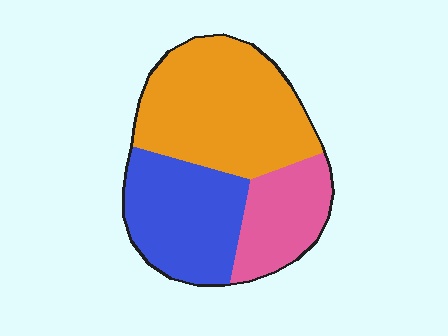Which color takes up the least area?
Pink, at roughly 20%.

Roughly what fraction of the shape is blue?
Blue takes up about one third (1/3) of the shape.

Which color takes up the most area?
Orange, at roughly 45%.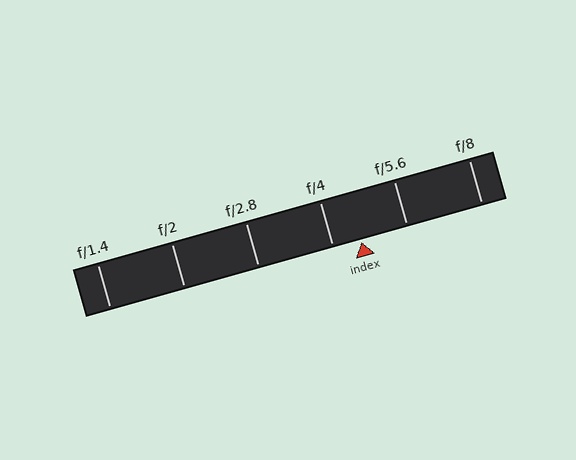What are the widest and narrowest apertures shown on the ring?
The widest aperture shown is f/1.4 and the narrowest is f/8.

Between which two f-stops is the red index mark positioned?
The index mark is between f/4 and f/5.6.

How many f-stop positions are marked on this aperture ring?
There are 6 f-stop positions marked.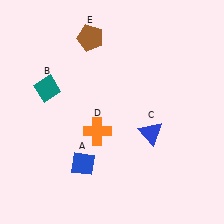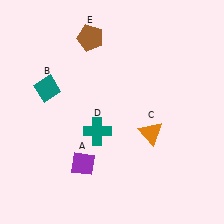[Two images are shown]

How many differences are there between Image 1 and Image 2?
There are 3 differences between the two images.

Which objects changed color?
A changed from blue to purple. C changed from blue to orange. D changed from orange to teal.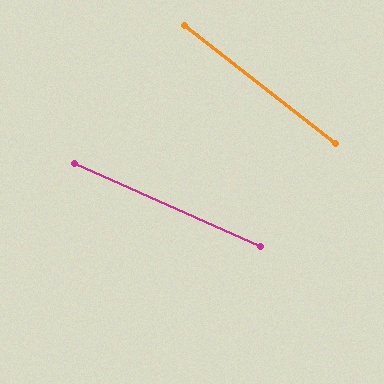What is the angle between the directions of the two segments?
Approximately 14 degrees.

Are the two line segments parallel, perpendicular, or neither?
Neither parallel nor perpendicular — they differ by about 14°.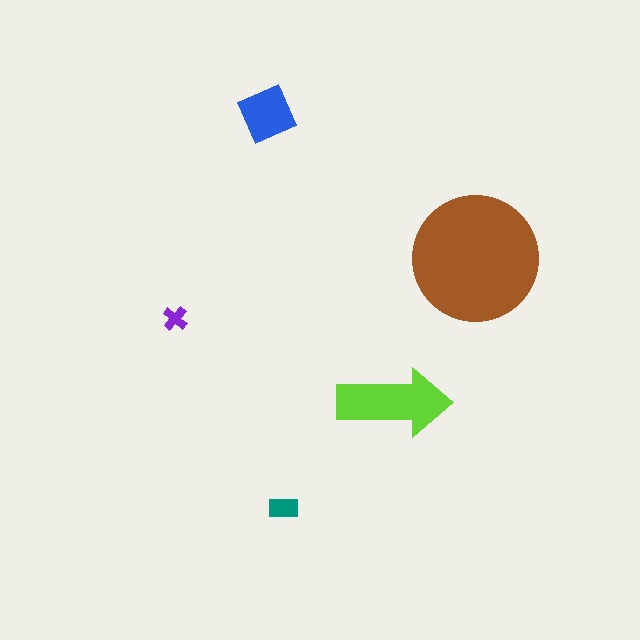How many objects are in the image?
There are 5 objects in the image.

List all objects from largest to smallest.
The brown circle, the lime arrow, the blue square, the teal rectangle, the purple cross.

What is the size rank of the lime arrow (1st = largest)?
2nd.